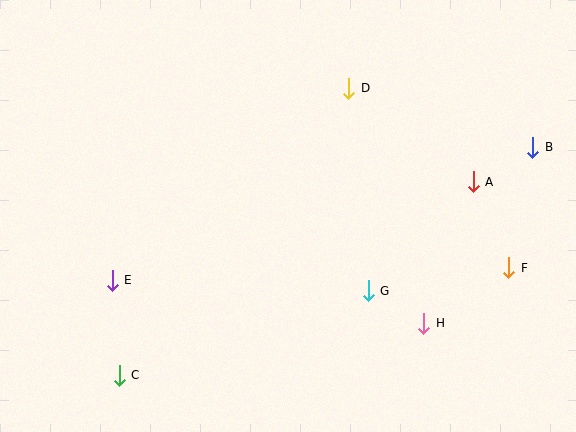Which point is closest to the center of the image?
Point G at (368, 291) is closest to the center.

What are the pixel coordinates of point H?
Point H is at (424, 323).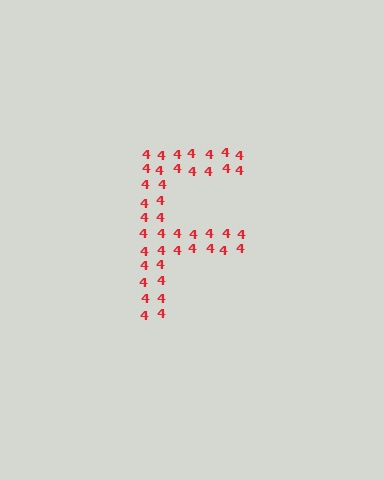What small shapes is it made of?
It is made of small digit 4's.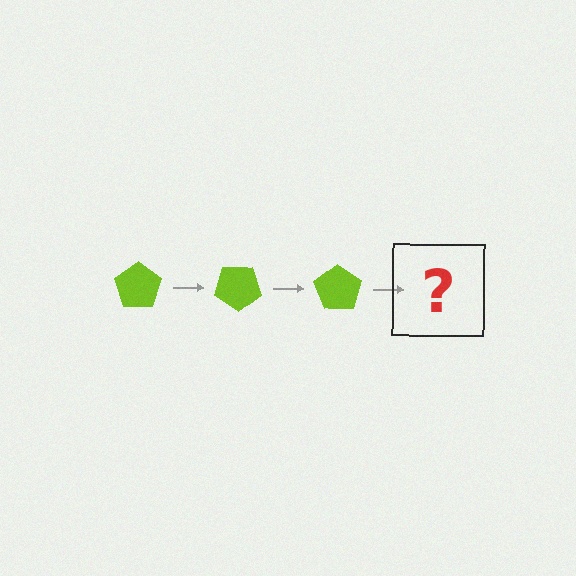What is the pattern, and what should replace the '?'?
The pattern is that the pentagon rotates 35 degrees each step. The '?' should be a lime pentagon rotated 105 degrees.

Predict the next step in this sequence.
The next step is a lime pentagon rotated 105 degrees.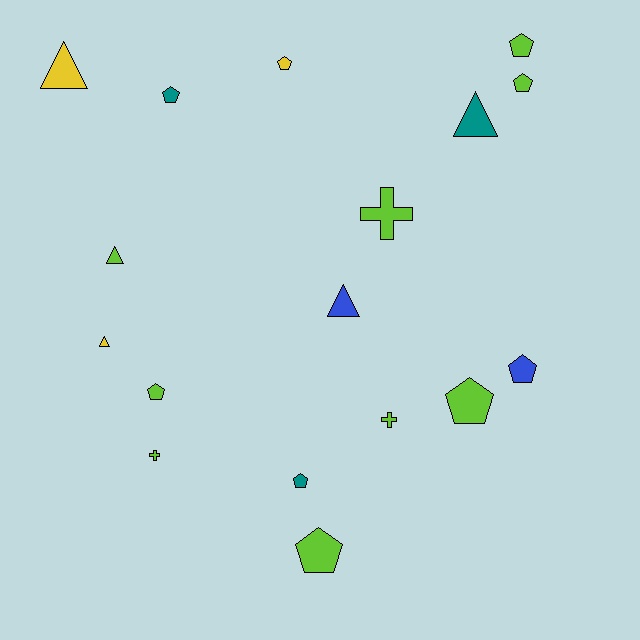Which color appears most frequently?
Lime, with 9 objects.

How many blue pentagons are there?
There is 1 blue pentagon.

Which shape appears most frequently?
Pentagon, with 9 objects.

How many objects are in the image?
There are 17 objects.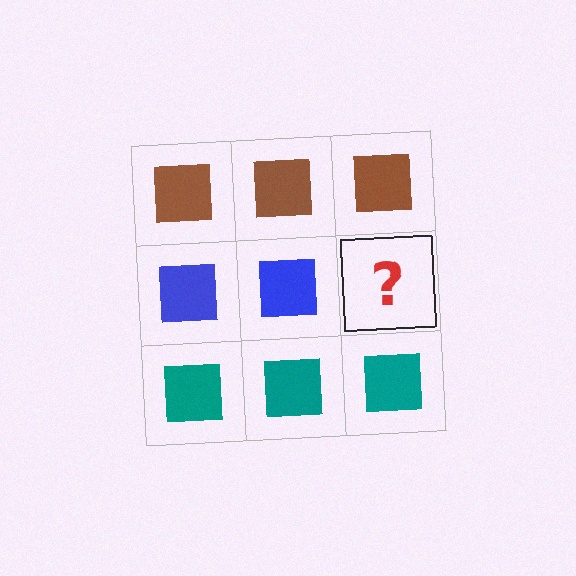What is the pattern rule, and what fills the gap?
The rule is that each row has a consistent color. The gap should be filled with a blue square.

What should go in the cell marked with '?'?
The missing cell should contain a blue square.